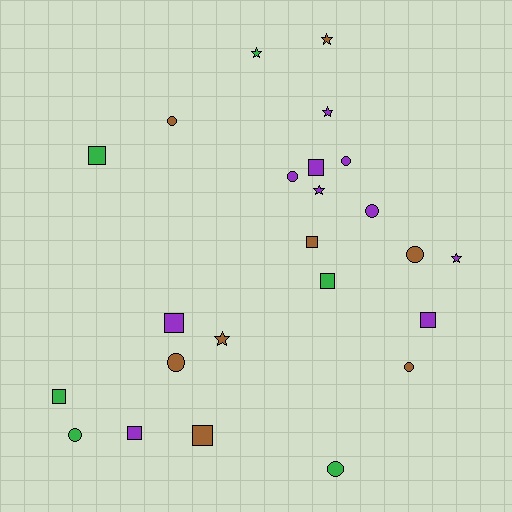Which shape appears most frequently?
Circle, with 9 objects.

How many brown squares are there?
There are 2 brown squares.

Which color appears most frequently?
Purple, with 10 objects.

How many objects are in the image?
There are 24 objects.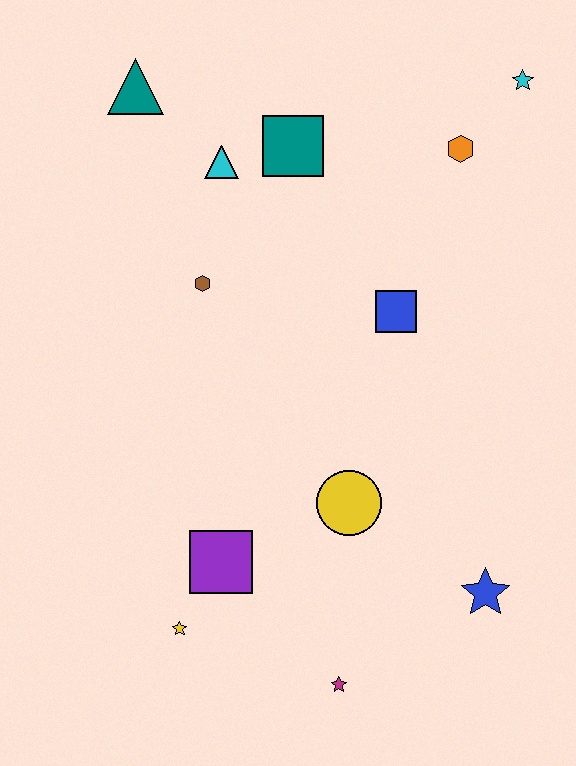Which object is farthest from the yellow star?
The cyan star is farthest from the yellow star.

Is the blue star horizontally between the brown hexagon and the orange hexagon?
No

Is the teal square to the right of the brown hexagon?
Yes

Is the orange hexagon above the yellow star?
Yes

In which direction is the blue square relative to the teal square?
The blue square is below the teal square.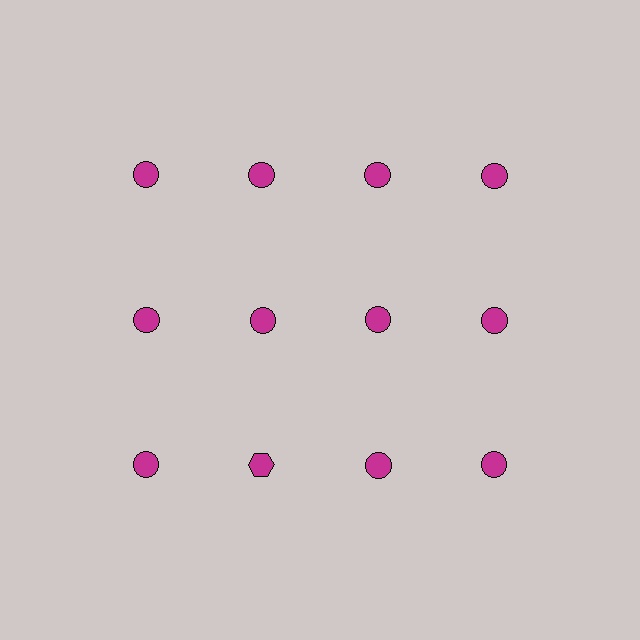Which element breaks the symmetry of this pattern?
The magenta hexagon in the third row, second from left column breaks the symmetry. All other shapes are magenta circles.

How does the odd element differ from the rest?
It has a different shape: hexagon instead of circle.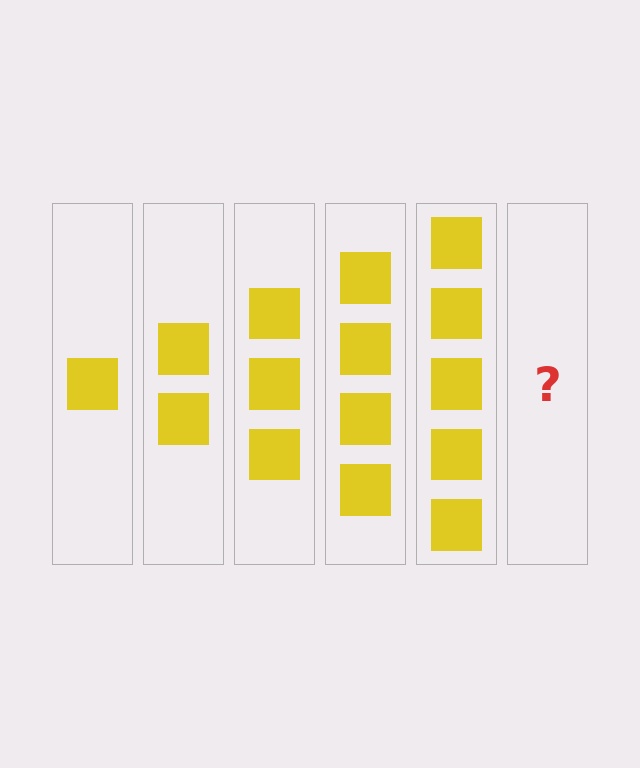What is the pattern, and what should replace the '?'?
The pattern is that each step adds one more square. The '?' should be 6 squares.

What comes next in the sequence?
The next element should be 6 squares.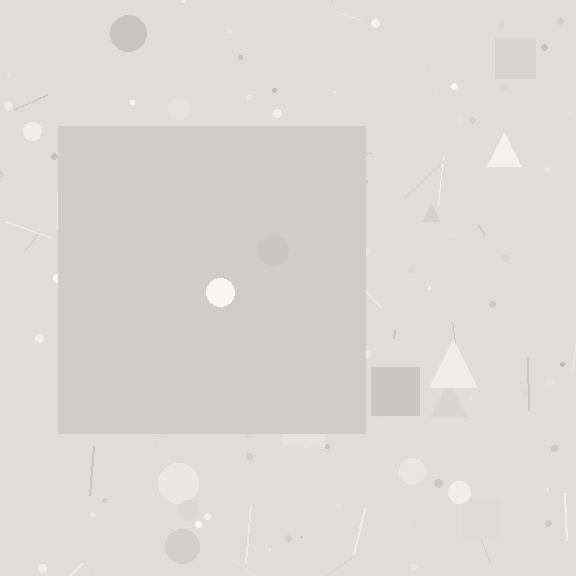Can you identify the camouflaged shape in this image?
The camouflaged shape is a square.